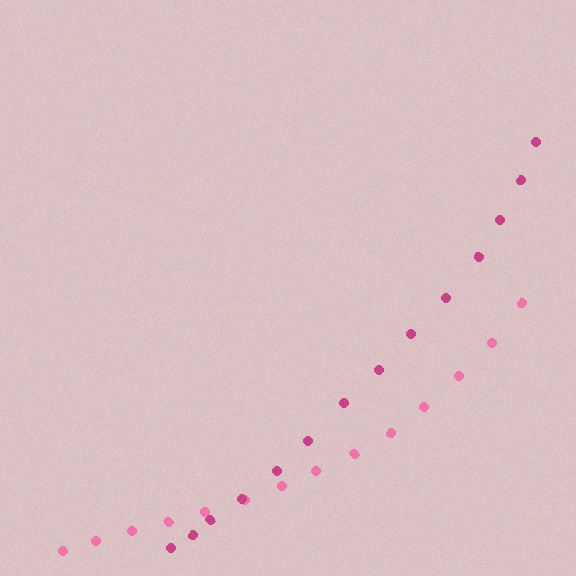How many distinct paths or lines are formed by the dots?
There are 2 distinct paths.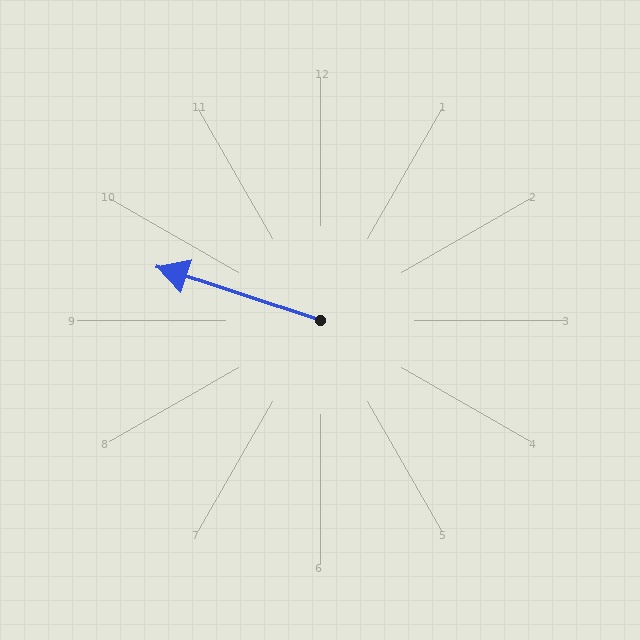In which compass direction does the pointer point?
West.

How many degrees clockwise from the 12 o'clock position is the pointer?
Approximately 288 degrees.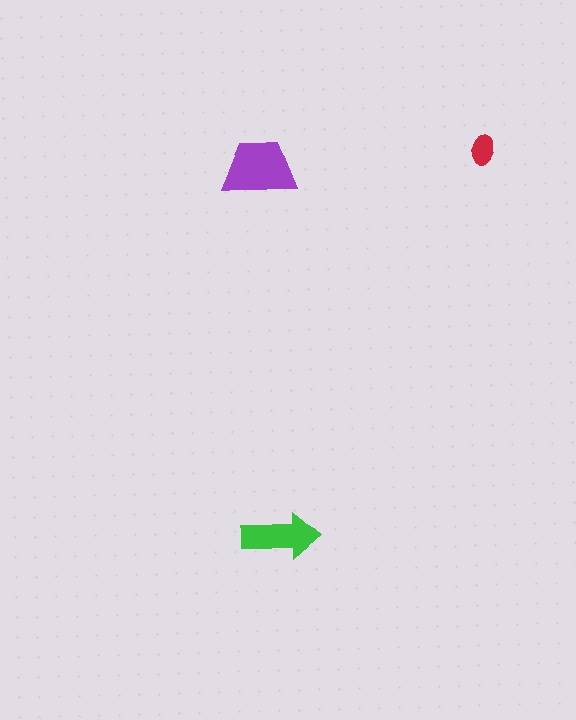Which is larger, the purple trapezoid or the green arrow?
The purple trapezoid.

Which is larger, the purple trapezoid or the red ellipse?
The purple trapezoid.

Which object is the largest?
The purple trapezoid.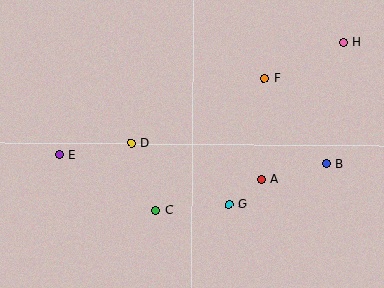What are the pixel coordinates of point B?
Point B is at (326, 164).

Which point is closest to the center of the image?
Point D at (131, 143) is closest to the center.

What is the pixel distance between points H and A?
The distance between H and A is 159 pixels.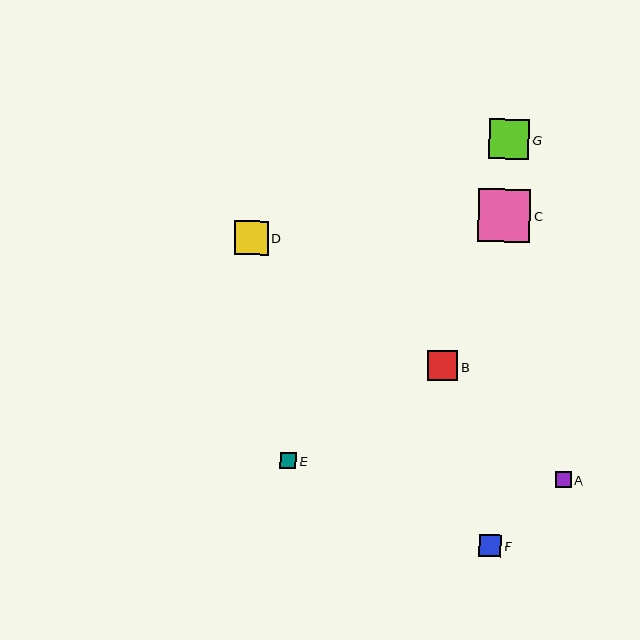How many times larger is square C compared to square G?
Square C is approximately 1.3 times the size of square G.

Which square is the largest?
Square C is the largest with a size of approximately 53 pixels.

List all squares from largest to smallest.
From largest to smallest: C, G, D, B, F, E, A.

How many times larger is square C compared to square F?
Square C is approximately 2.3 times the size of square F.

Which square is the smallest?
Square A is the smallest with a size of approximately 16 pixels.